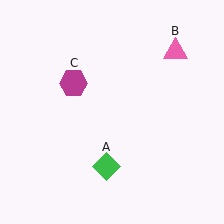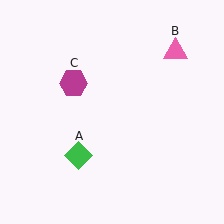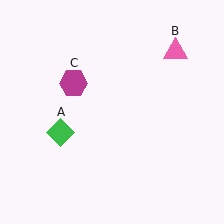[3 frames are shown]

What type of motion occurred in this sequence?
The green diamond (object A) rotated clockwise around the center of the scene.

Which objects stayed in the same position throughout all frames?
Pink triangle (object B) and magenta hexagon (object C) remained stationary.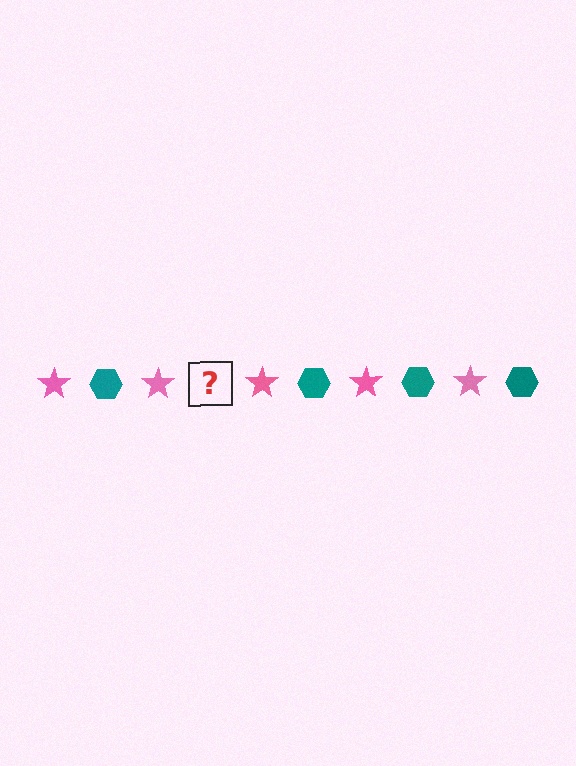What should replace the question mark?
The question mark should be replaced with a teal hexagon.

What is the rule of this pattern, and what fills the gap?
The rule is that the pattern alternates between pink star and teal hexagon. The gap should be filled with a teal hexagon.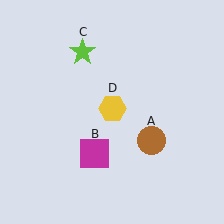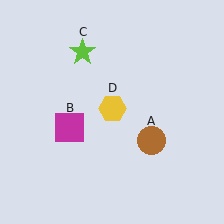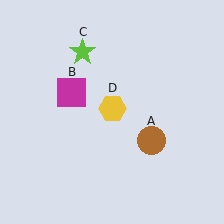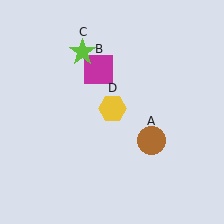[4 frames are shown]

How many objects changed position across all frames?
1 object changed position: magenta square (object B).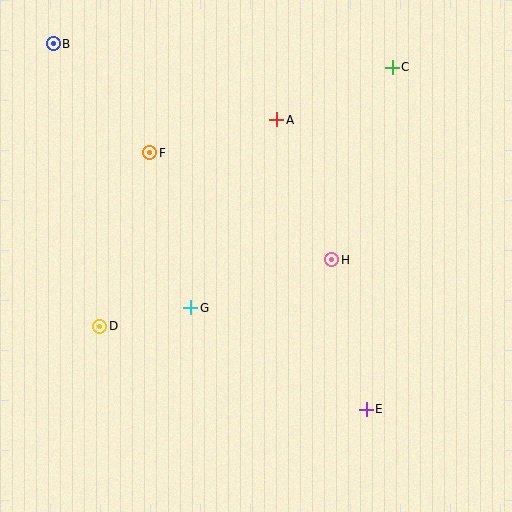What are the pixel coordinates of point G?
Point G is at (191, 308).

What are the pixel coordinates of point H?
Point H is at (332, 260).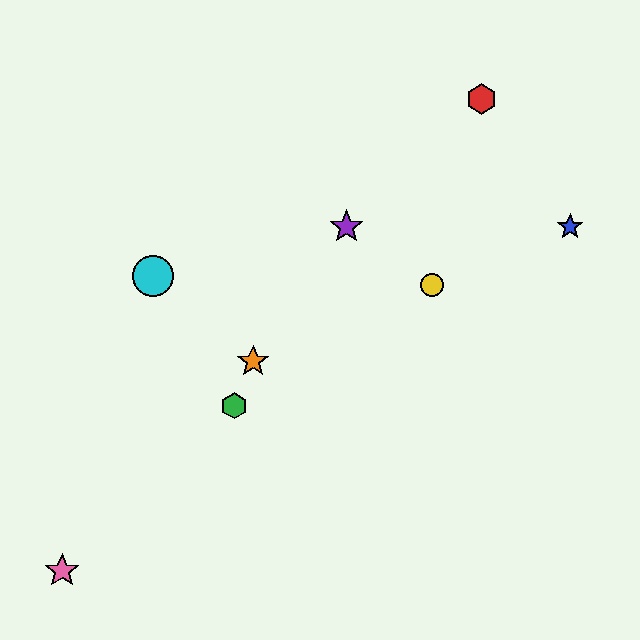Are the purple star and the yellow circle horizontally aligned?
No, the purple star is at y≈227 and the yellow circle is at y≈285.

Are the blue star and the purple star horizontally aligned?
Yes, both are at y≈227.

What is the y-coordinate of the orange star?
The orange star is at y≈361.